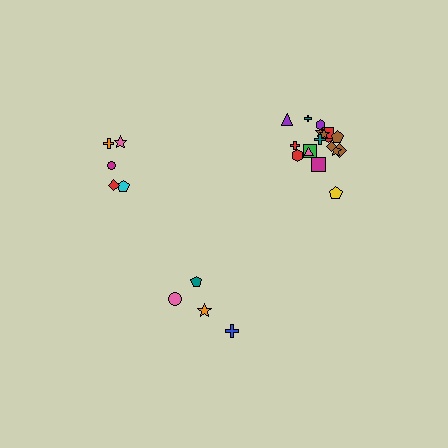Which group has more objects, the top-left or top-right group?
The top-right group.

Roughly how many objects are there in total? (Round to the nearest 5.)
Roughly 25 objects in total.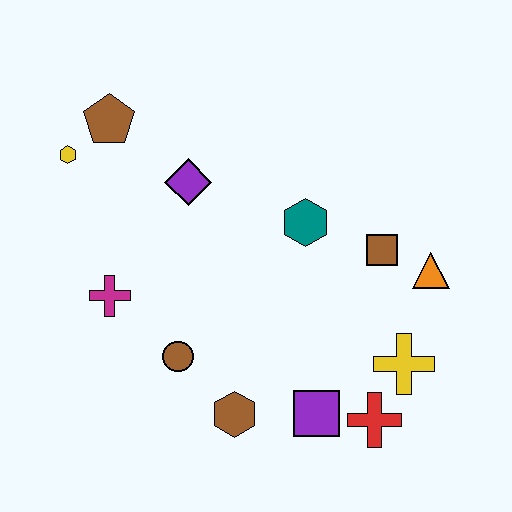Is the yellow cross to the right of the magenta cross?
Yes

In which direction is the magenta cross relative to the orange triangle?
The magenta cross is to the left of the orange triangle.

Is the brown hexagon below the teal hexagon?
Yes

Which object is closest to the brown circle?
The brown hexagon is closest to the brown circle.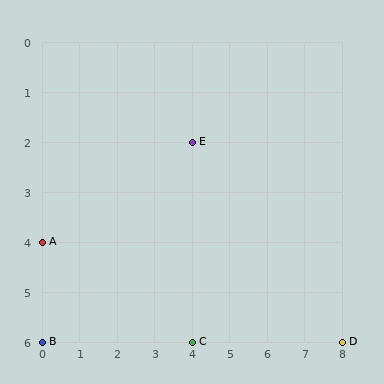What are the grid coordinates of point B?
Point B is at grid coordinates (0, 6).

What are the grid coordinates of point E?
Point E is at grid coordinates (4, 2).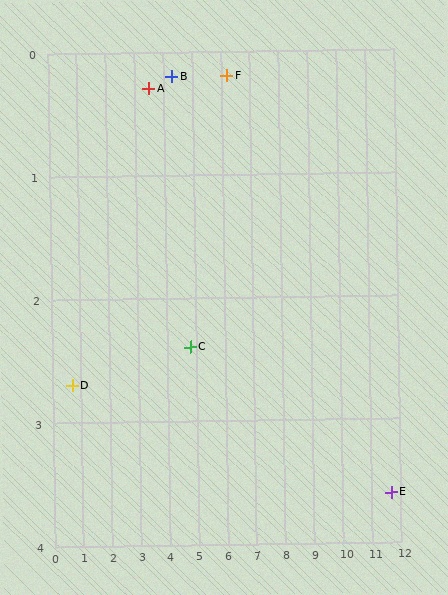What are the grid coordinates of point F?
Point F is at approximately (6.2, 0.2).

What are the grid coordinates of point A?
Point A is at approximately (3.5, 0.3).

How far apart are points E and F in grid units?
Points E and F are about 6.5 grid units apart.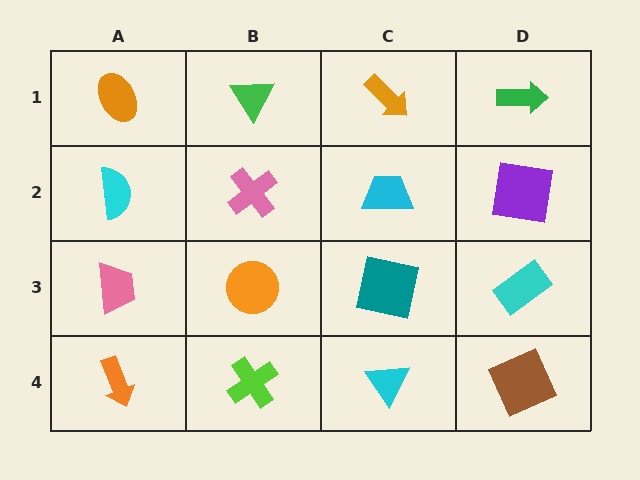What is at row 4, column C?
A cyan triangle.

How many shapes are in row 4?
4 shapes.